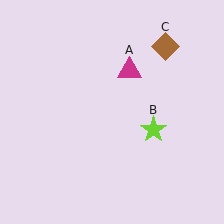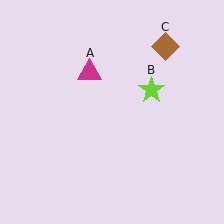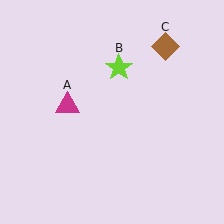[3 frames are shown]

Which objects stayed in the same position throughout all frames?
Brown diamond (object C) remained stationary.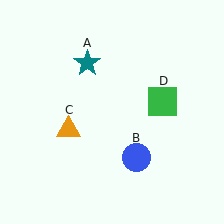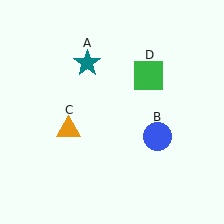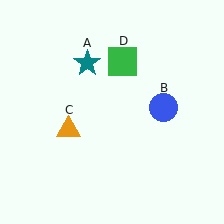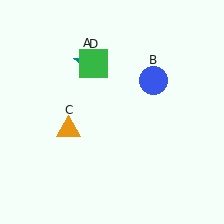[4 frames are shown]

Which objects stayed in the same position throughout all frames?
Teal star (object A) and orange triangle (object C) remained stationary.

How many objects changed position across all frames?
2 objects changed position: blue circle (object B), green square (object D).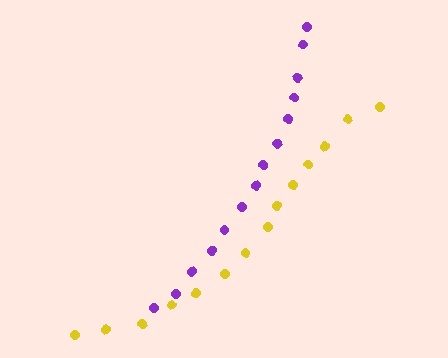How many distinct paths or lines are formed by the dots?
There are 2 distinct paths.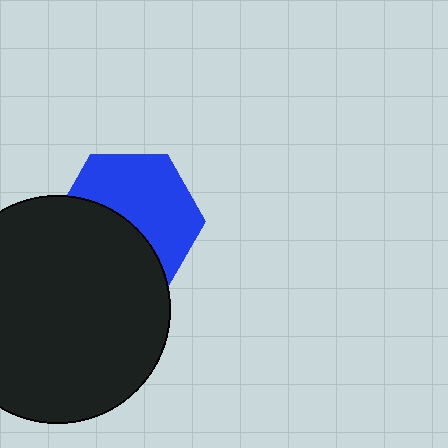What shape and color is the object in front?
The object in front is a black circle.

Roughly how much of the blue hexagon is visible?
About half of it is visible (roughly 56%).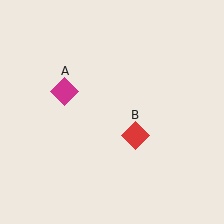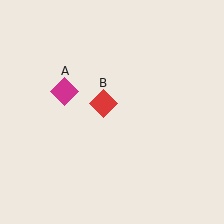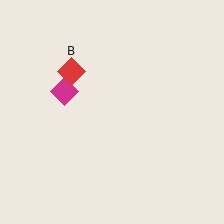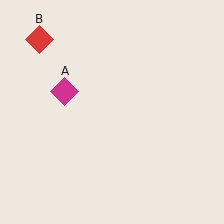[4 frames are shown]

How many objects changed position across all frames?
1 object changed position: red diamond (object B).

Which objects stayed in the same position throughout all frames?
Magenta diamond (object A) remained stationary.